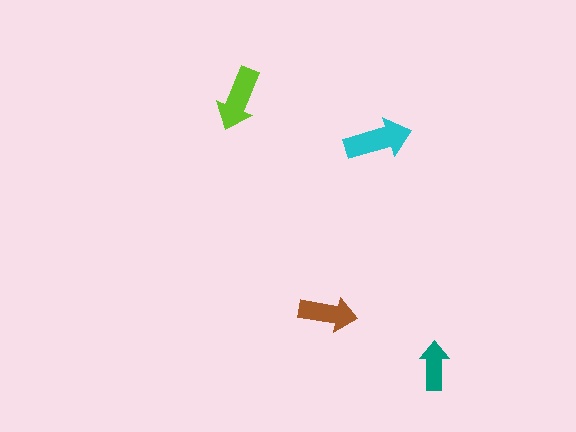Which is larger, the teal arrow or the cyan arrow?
The cyan one.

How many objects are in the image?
There are 4 objects in the image.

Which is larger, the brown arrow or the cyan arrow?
The cyan one.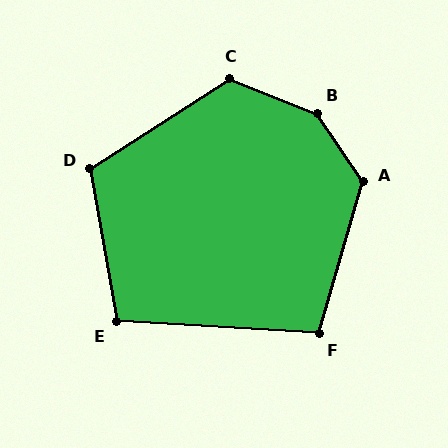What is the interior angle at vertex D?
Approximately 113 degrees (obtuse).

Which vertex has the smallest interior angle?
F, at approximately 103 degrees.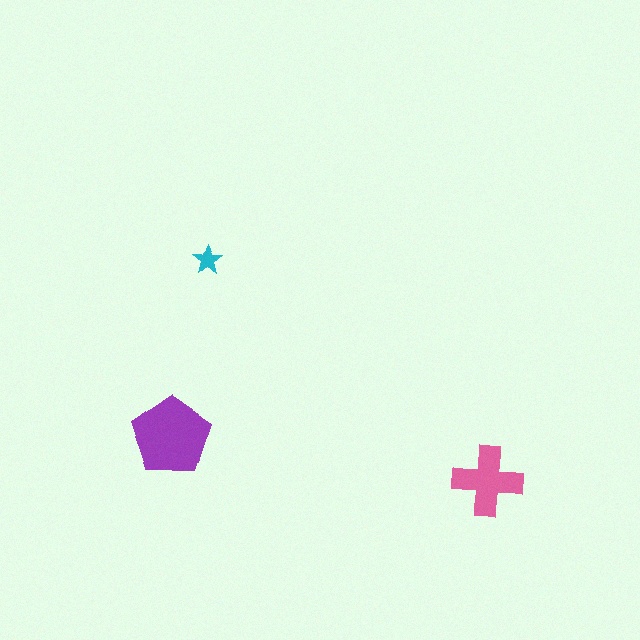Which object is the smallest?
The cyan star.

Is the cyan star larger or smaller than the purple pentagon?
Smaller.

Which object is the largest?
The purple pentagon.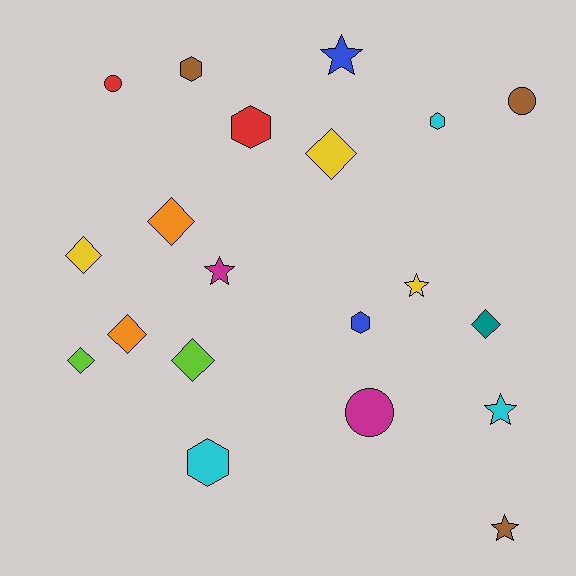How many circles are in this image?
There are 3 circles.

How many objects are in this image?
There are 20 objects.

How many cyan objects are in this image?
There are 3 cyan objects.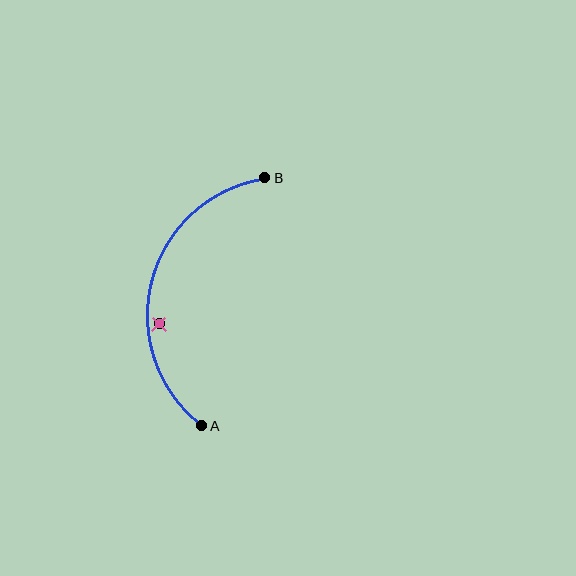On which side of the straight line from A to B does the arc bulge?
The arc bulges to the left of the straight line connecting A and B.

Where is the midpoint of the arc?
The arc midpoint is the point on the curve farthest from the straight line joining A and B. It sits to the left of that line.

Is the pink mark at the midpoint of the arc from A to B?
No — the pink mark does not lie on the arc at all. It sits slightly inside the curve.